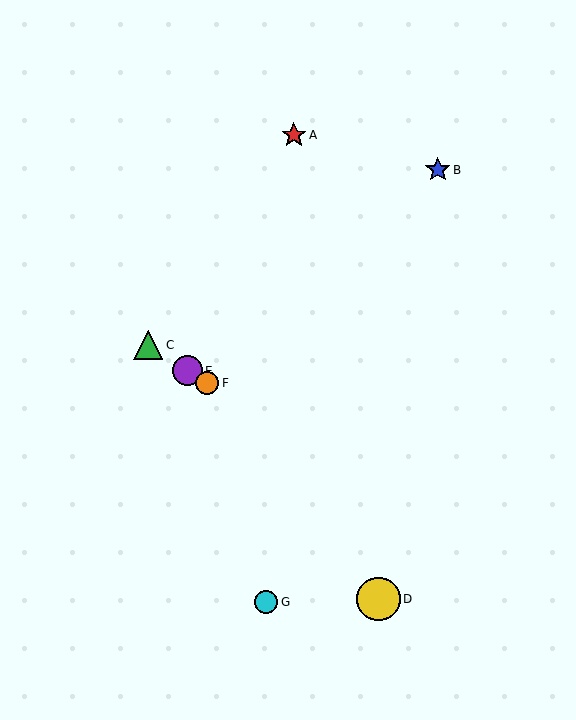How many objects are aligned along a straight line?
3 objects (C, E, F) are aligned along a straight line.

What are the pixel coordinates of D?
Object D is at (379, 599).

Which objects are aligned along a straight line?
Objects C, E, F are aligned along a straight line.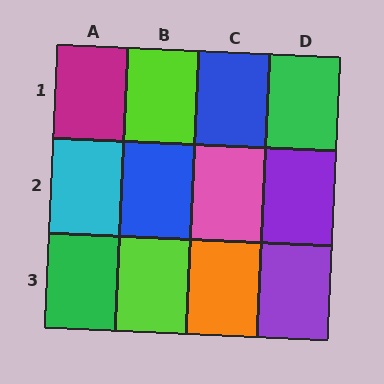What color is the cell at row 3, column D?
Purple.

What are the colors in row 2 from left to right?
Cyan, blue, pink, purple.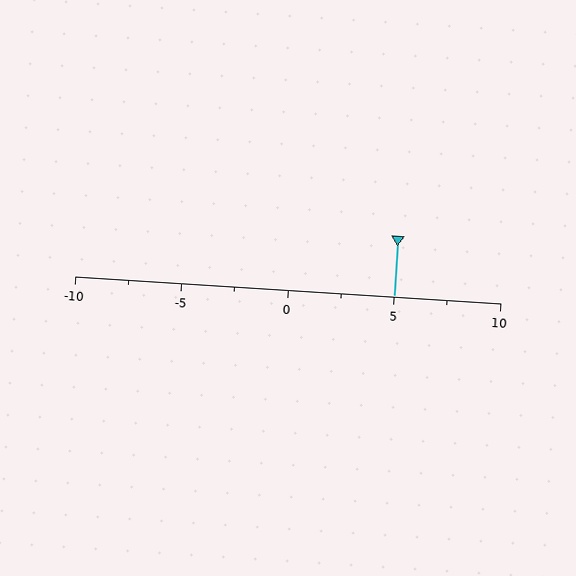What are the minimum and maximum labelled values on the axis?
The axis runs from -10 to 10.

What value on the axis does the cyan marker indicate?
The marker indicates approximately 5.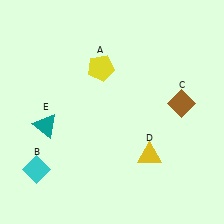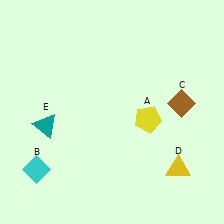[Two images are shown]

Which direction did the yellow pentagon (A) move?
The yellow pentagon (A) moved down.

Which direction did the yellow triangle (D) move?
The yellow triangle (D) moved right.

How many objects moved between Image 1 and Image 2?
2 objects moved between the two images.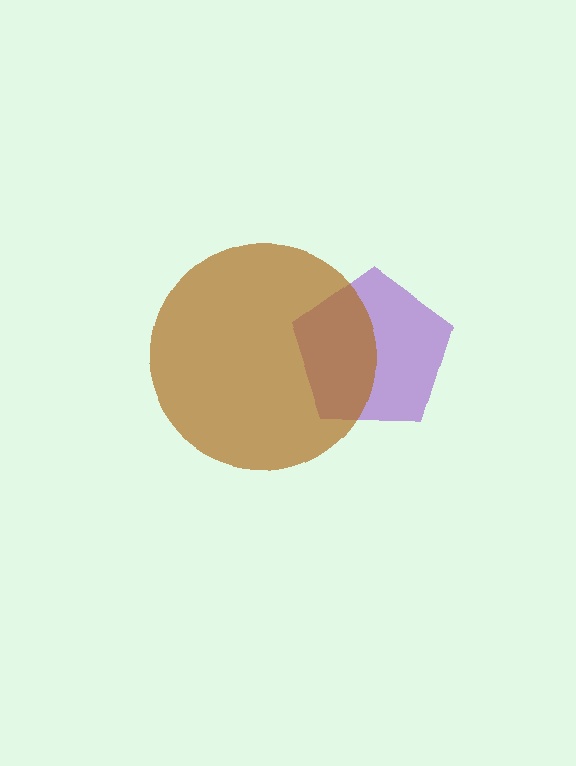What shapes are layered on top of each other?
The layered shapes are: a purple pentagon, a brown circle.